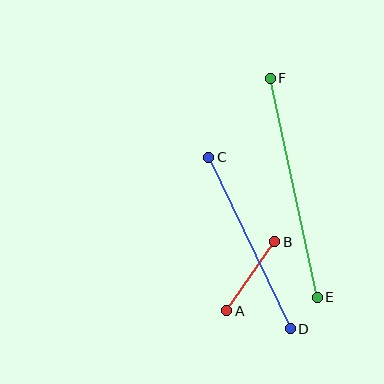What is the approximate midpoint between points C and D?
The midpoint is at approximately (249, 243) pixels.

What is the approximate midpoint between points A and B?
The midpoint is at approximately (251, 276) pixels.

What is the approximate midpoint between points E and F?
The midpoint is at approximately (294, 188) pixels.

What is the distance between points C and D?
The distance is approximately 190 pixels.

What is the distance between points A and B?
The distance is approximately 84 pixels.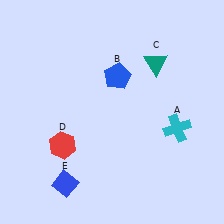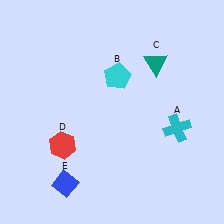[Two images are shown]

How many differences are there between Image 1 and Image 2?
There is 1 difference between the two images.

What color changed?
The pentagon (B) changed from blue in Image 1 to cyan in Image 2.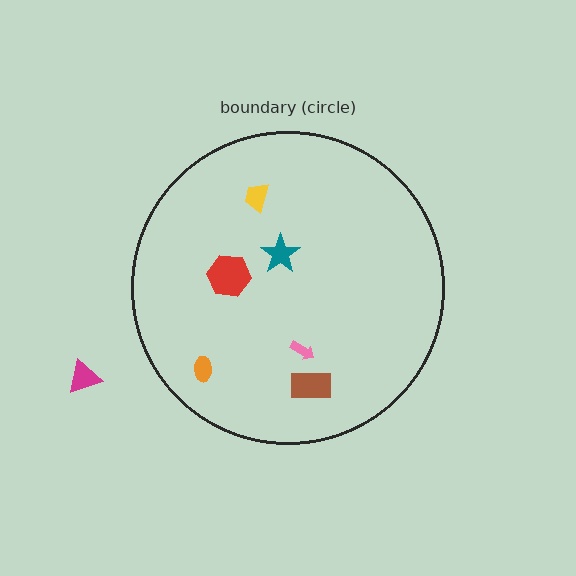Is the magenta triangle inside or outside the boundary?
Outside.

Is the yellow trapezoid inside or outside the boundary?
Inside.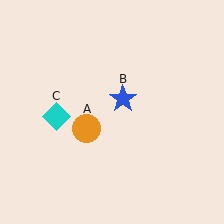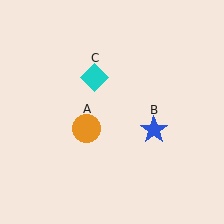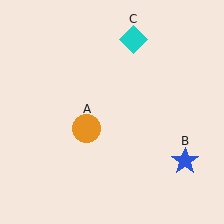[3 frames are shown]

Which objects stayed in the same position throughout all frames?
Orange circle (object A) remained stationary.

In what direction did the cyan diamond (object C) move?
The cyan diamond (object C) moved up and to the right.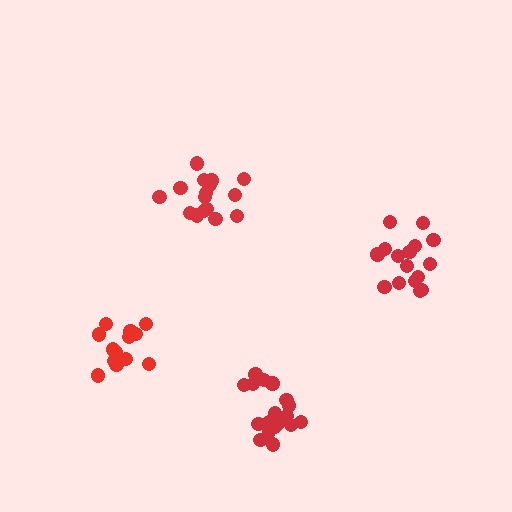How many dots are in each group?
Group 1: 16 dots, Group 2: 18 dots, Group 3: 16 dots, Group 4: 13 dots (63 total).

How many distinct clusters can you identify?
There are 4 distinct clusters.